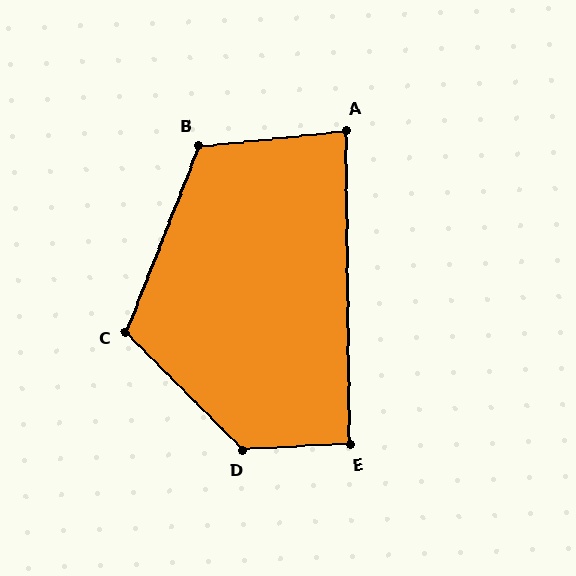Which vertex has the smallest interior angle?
A, at approximately 85 degrees.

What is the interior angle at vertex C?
Approximately 114 degrees (obtuse).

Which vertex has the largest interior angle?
D, at approximately 132 degrees.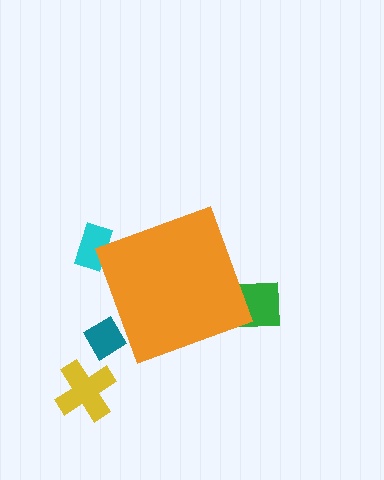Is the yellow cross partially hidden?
No, the yellow cross is fully visible.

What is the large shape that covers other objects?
An orange diamond.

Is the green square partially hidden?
Yes, the green square is partially hidden behind the orange diamond.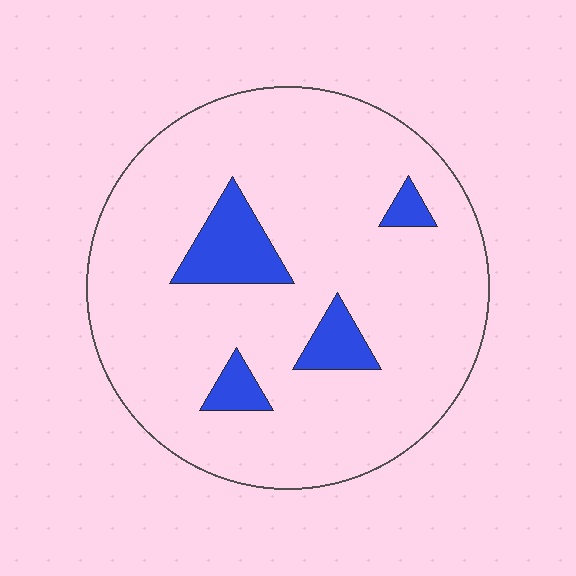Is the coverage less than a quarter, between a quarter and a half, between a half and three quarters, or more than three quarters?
Less than a quarter.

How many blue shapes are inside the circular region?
4.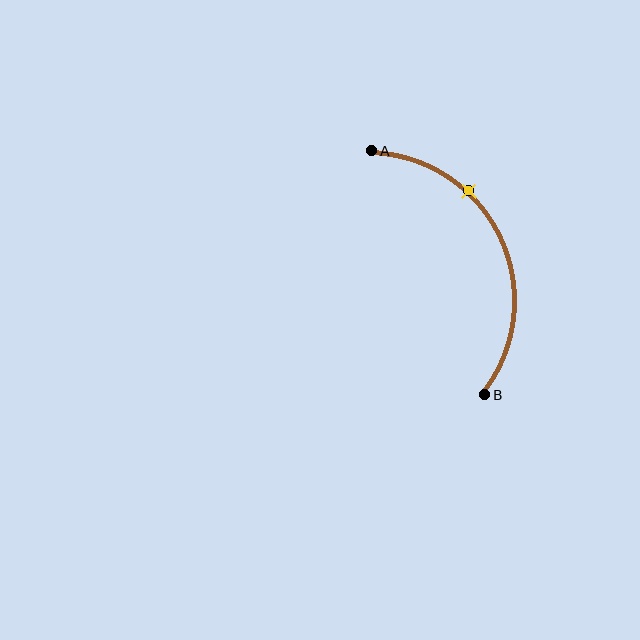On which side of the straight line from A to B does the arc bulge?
The arc bulges to the right of the straight line connecting A and B.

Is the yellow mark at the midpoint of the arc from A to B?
No. The yellow mark lies on the arc but is closer to endpoint A. The arc midpoint would be at the point on the curve equidistant along the arc from both A and B.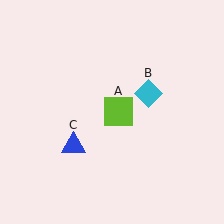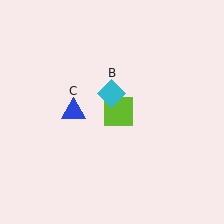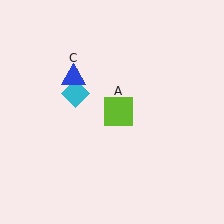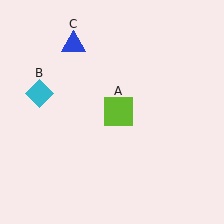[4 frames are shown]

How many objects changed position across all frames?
2 objects changed position: cyan diamond (object B), blue triangle (object C).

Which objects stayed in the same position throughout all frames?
Lime square (object A) remained stationary.